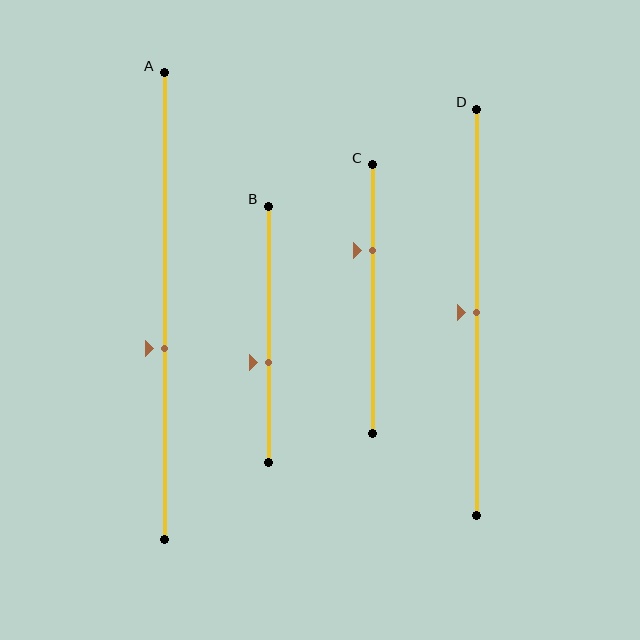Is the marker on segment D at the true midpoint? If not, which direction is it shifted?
Yes, the marker on segment D is at the true midpoint.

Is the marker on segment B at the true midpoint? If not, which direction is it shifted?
No, the marker on segment B is shifted downward by about 11% of the segment length.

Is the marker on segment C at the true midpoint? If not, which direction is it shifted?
No, the marker on segment C is shifted upward by about 18% of the segment length.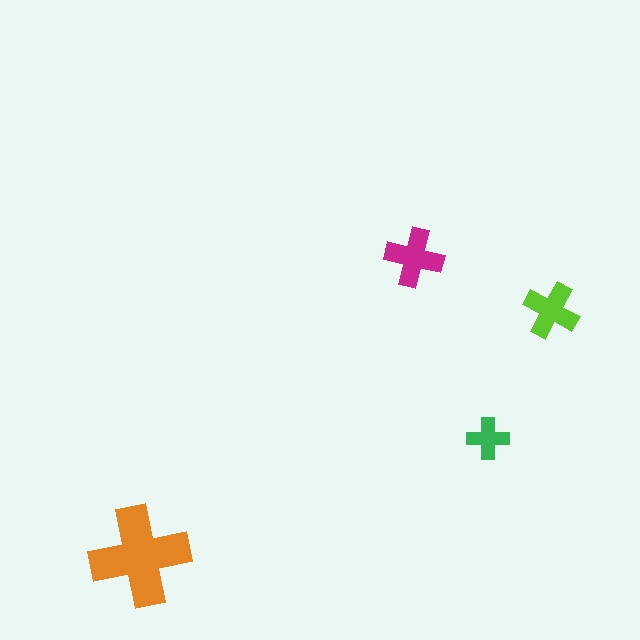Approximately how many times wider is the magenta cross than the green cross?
About 1.5 times wider.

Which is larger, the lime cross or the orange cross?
The orange one.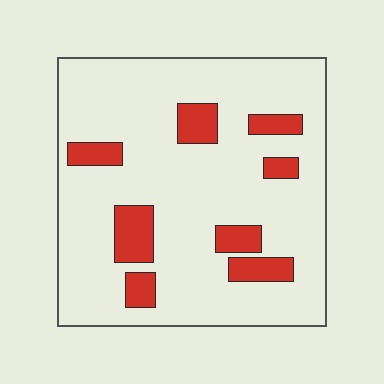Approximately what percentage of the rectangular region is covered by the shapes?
Approximately 15%.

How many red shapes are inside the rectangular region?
8.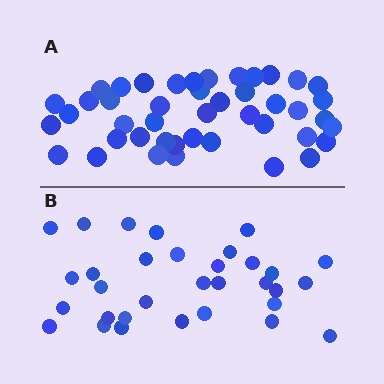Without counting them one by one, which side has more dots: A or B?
Region A (the top region) has more dots.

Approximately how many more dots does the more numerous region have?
Region A has roughly 12 or so more dots than region B.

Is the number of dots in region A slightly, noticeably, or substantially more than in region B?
Region A has noticeably more, but not dramatically so. The ratio is roughly 1.4 to 1.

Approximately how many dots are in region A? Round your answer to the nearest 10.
About 40 dots. (The exact count is 44, which rounds to 40.)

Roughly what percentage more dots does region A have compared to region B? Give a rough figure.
About 40% more.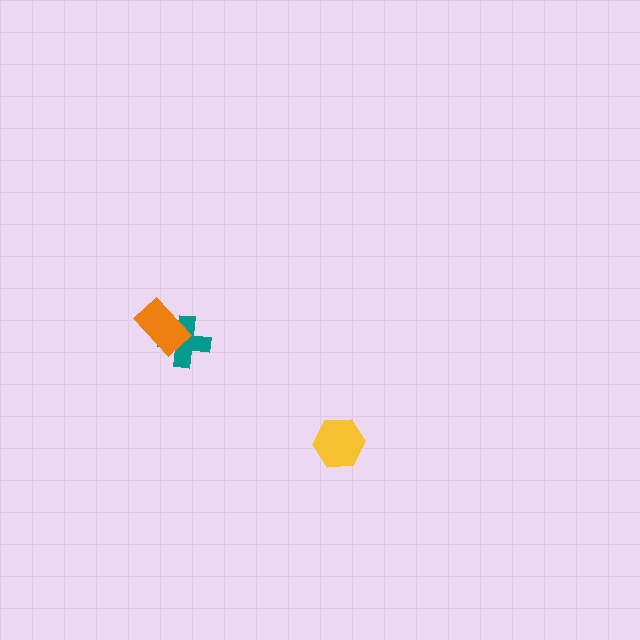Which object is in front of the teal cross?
The orange rectangle is in front of the teal cross.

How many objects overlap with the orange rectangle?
1 object overlaps with the orange rectangle.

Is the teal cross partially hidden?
Yes, it is partially covered by another shape.